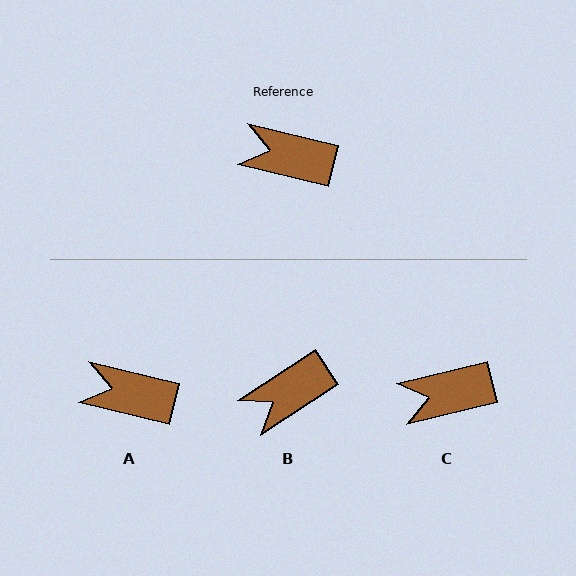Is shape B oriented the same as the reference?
No, it is off by about 47 degrees.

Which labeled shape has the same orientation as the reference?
A.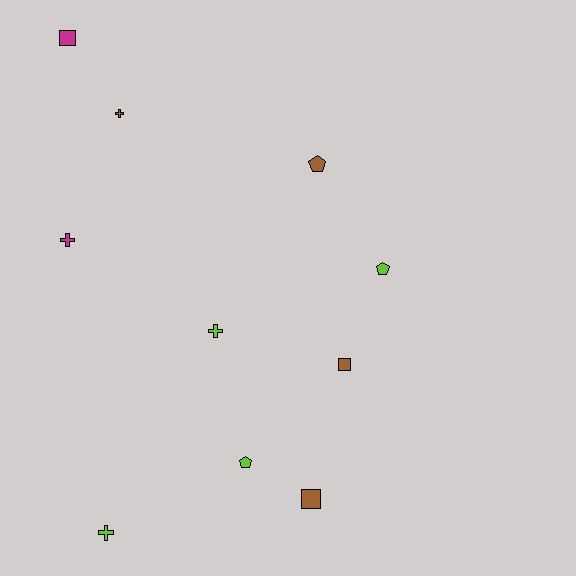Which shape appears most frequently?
Cross, with 4 objects.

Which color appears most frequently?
Lime, with 4 objects.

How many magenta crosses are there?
There is 1 magenta cross.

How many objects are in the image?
There are 10 objects.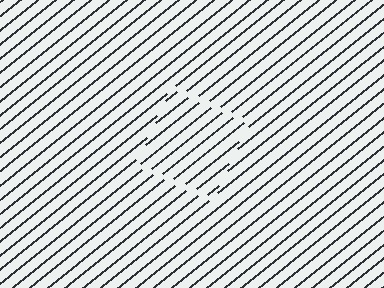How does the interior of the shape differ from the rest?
The interior of the shape contains the same grating, shifted by half a period — the contour is defined by the phase discontinuity where line-ends from the inner and outer gratings abut.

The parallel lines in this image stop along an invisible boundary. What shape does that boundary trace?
An illusory square. The interior of the shape contains the same grating, shifted by half a period — the contour is defined by the phase discontinuity where line-ends from the inner and outer gratings abut.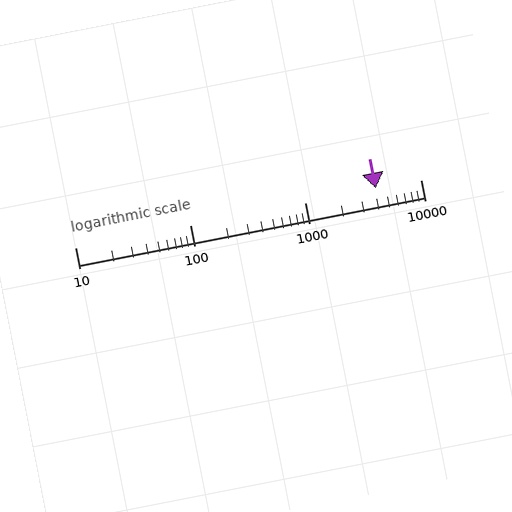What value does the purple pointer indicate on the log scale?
The pointer indicates approximately 4100.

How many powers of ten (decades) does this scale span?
The scale spans 3 decades, from 10 to 10000.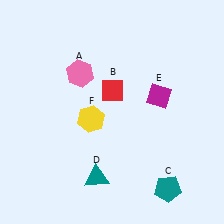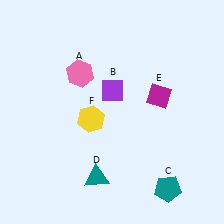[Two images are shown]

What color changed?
The diamond (B) changed from red in Image 1 to purple in Image 2.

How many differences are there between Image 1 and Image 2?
There is 1 difference between the two images.